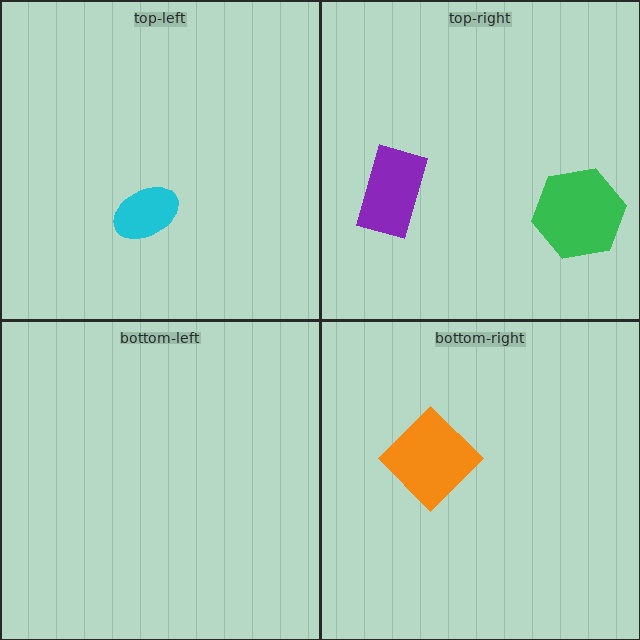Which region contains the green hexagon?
The top-right region.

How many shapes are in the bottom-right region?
1.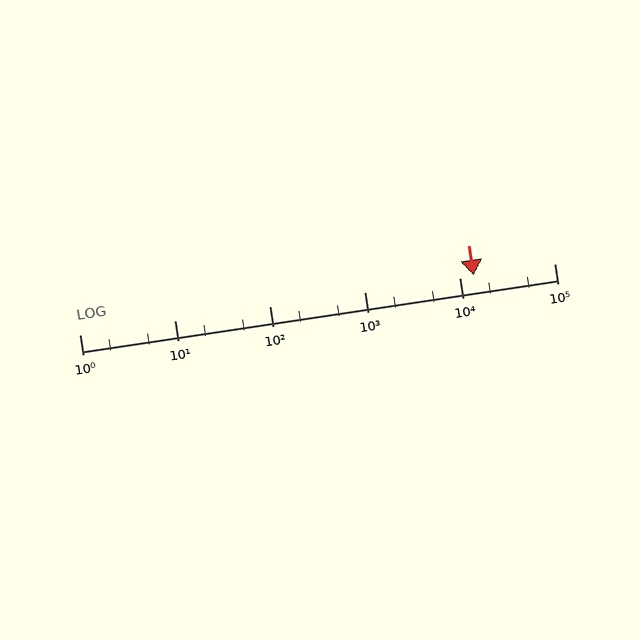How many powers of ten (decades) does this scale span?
The scale spans 5 decades, from 1 to 100000.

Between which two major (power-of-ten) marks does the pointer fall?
The pointer is between 10000 and 100000.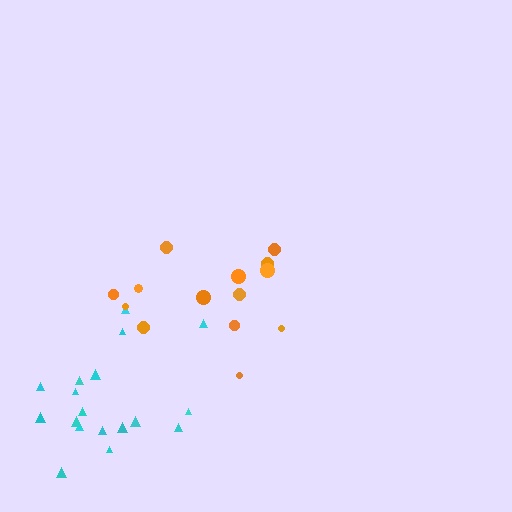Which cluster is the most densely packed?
Cyan.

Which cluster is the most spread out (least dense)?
Orange.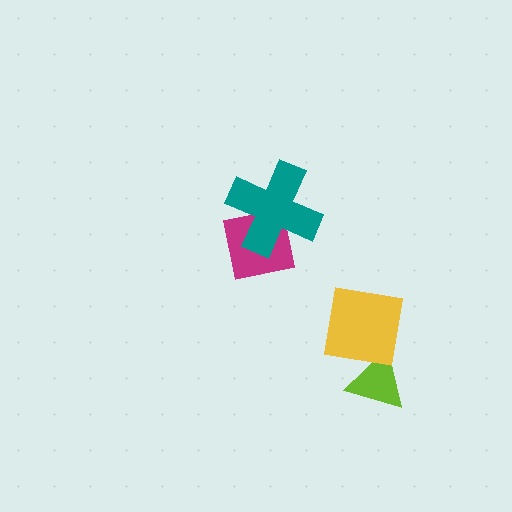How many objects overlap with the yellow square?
1 object overlaps with the yellow square.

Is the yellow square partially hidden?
No, no other shape covers it.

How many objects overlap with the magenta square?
1 object overlaps with the magenta square.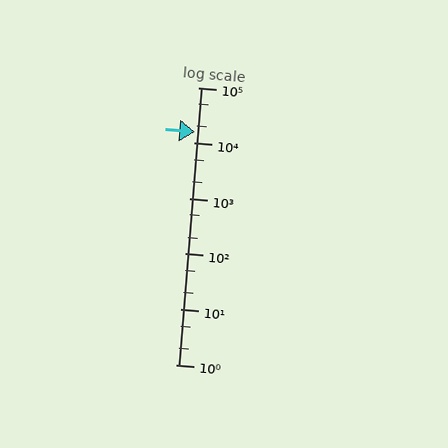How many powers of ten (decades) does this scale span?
The scale spans 5 decades, from 1 to 100000.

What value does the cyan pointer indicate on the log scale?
The pointer indicates approximately 16000.